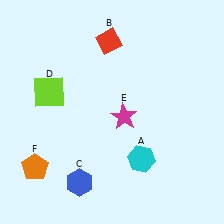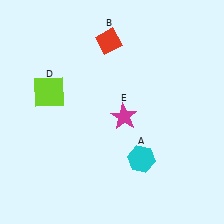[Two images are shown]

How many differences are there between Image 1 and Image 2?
There are 2 differences between the two images.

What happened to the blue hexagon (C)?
The blue hexagon (C) was removed in Image 2. It was in the bottom-left area of Image 1.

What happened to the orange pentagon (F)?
The orange pentagon (F) was removed in Image 2. It was in the bottom-left area of Image 1.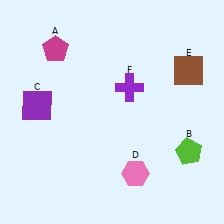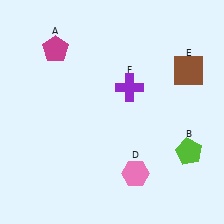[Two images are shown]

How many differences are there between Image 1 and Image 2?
There is 1 difference between the two images.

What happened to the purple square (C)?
The purple square (C) was removed in Image 2. It was in the top-left area of Image 1.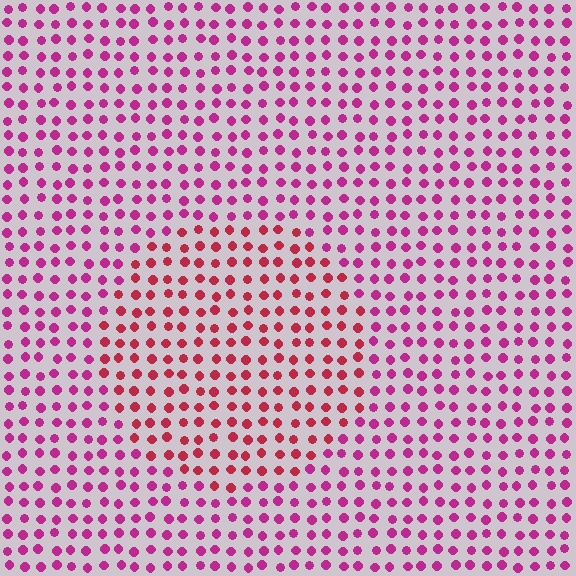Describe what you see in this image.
The image is filled with small magenta elements in a uniform arrangement. A circle-shaped region is visible where the elements are tinted to a slightly different hue, forming a subtle color boundary.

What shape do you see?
I see a circle.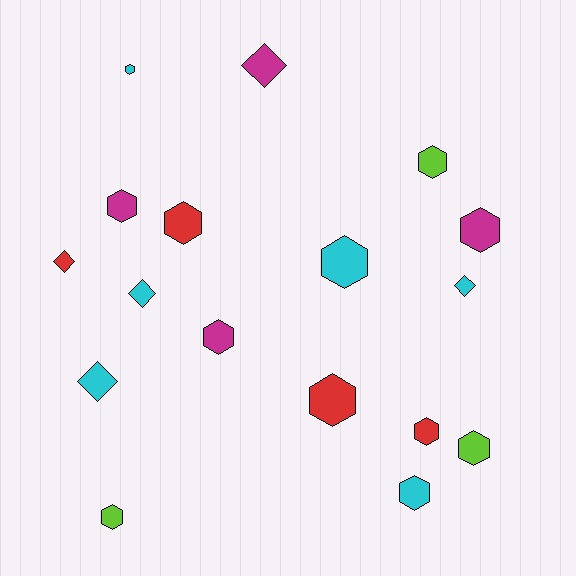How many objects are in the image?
There are 17 objects.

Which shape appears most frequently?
Hexagon, with 12 objects.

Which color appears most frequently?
Cyan, with 6 objects.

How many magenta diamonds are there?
There is 1 magenta diamond.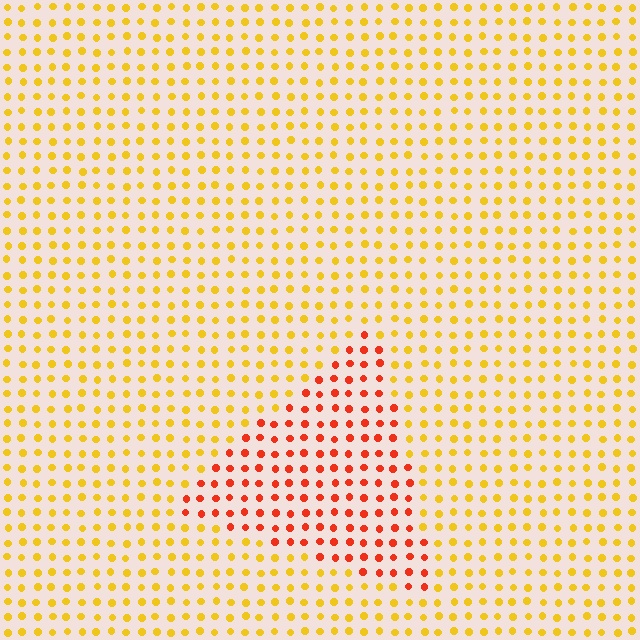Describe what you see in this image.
The image is filled with small yellow elements in a uniform arrangement. A triangle-shaped region is visible where the elements are tinted to a slightly different hue, forming a subtle color boundary.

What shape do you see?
I see a triangle.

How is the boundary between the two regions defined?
The boundary is defined purely by a slight shift in hue (about 42 degrees). Spacing, size, and orientation are identical on both sides.